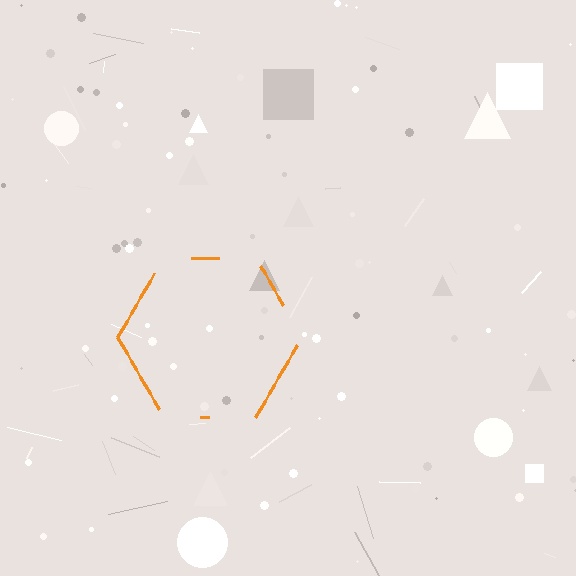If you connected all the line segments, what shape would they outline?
They would outline a hexagon.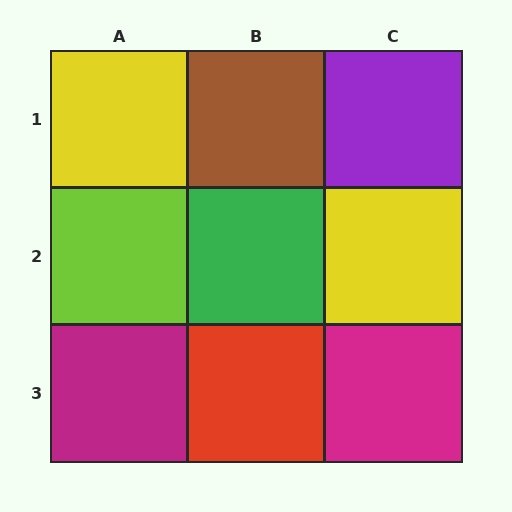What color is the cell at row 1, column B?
Brown.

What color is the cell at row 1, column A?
Yellow.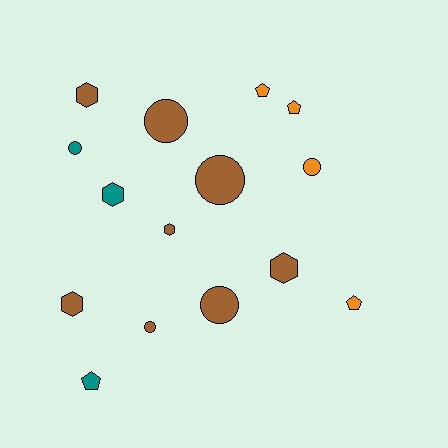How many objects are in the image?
There are 15 objects.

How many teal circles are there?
There is 1 teal circle.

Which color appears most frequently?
Brown, with 8 objects.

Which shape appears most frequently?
Circle, with 6 objects.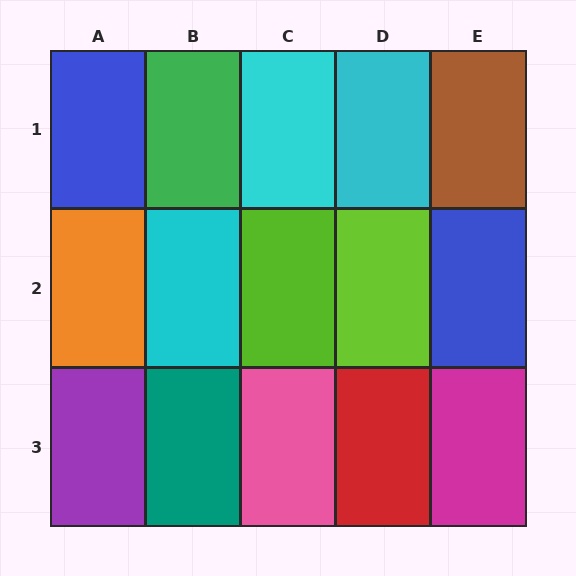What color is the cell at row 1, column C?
Cyan.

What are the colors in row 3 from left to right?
Purple, teal, pink, red, magenta.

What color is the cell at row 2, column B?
Cyan.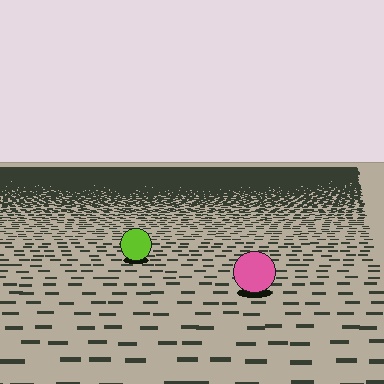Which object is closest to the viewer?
The pink circle is closest. The texture marks near it are larger and more spread out.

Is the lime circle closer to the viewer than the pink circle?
No. The pink circle is closer — you can tell from the texture gradient: the ground texture is coarser near it.